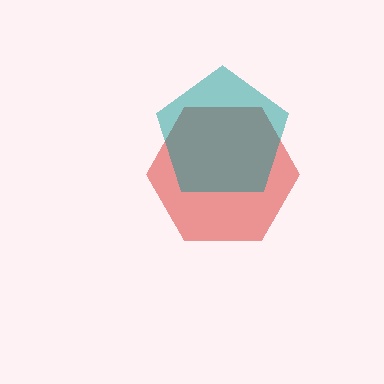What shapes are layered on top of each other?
The layered shapes are: a red hexagon, a teal pentagon.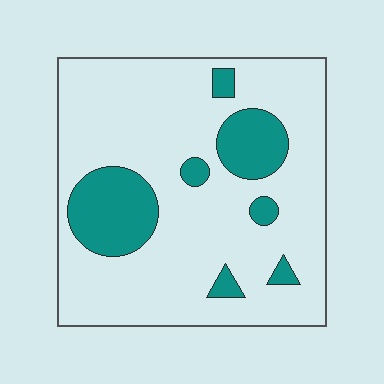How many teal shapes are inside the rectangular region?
7.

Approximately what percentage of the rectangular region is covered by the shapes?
Approximately 20%.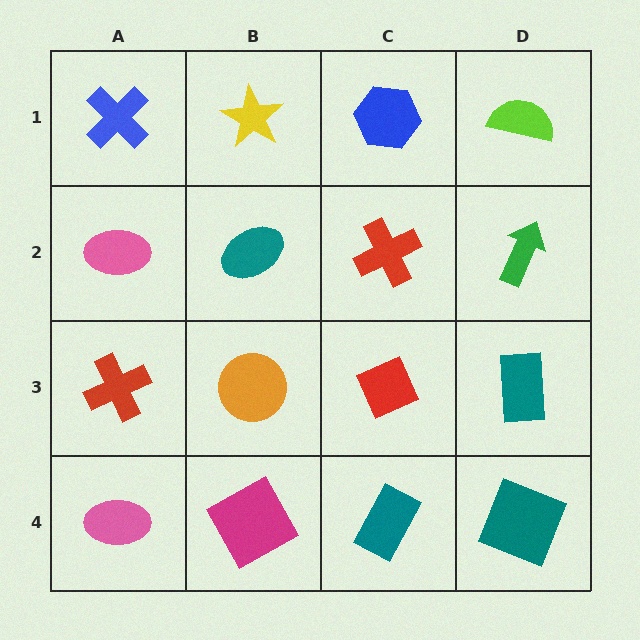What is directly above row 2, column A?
A blue cross.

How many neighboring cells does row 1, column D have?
2.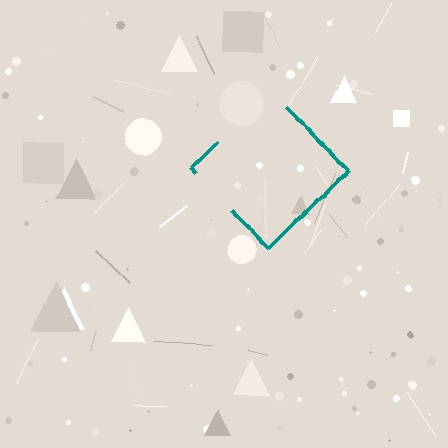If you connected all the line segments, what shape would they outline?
They would outline a diamond.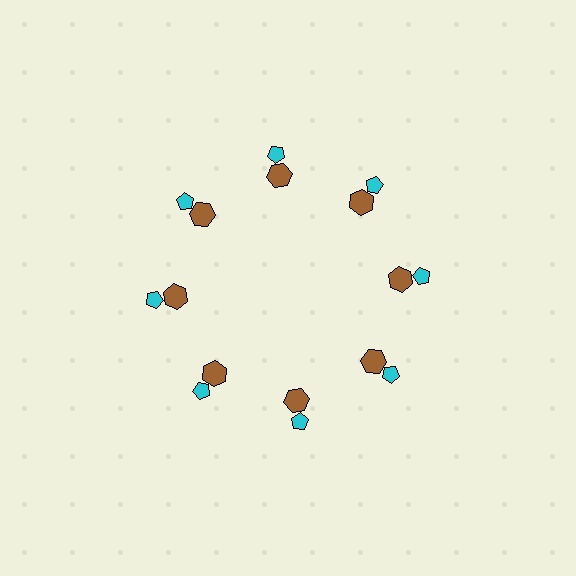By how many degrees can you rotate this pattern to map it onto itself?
The pattern maps onto itself every 45 degrees of rotation.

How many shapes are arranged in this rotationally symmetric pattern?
There are 16 shapes, arranged in 8 groups of 2.